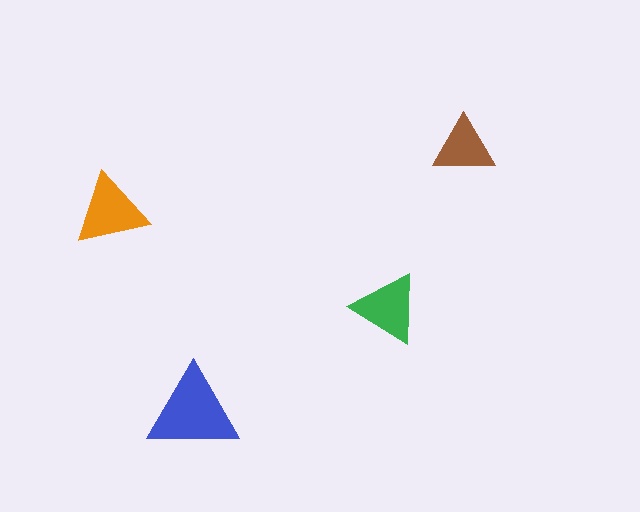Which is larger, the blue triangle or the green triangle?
The blue one.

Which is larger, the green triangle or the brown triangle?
The green one.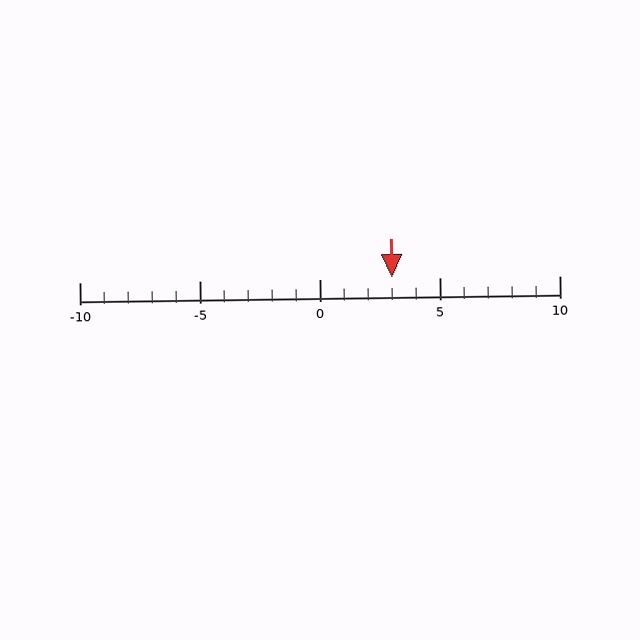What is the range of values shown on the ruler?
The ruler shows values from -10 to 10.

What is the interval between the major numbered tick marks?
The major tick marks are spaced 5 units apart.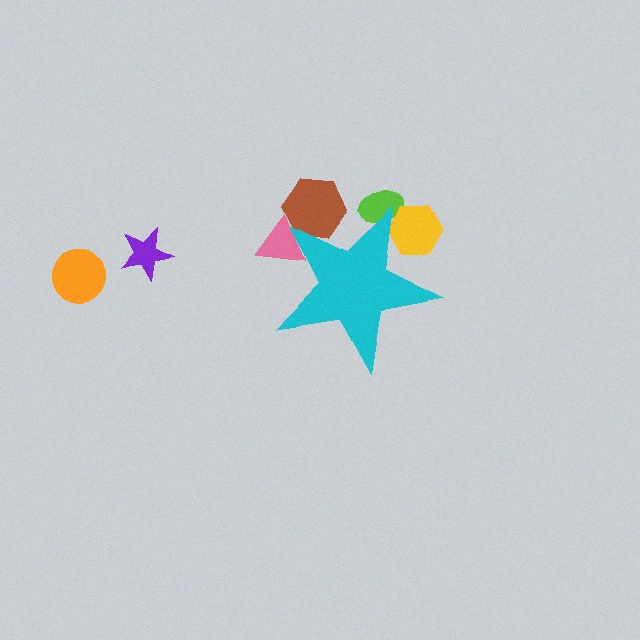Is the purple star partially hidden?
No, the purple star is fully visible.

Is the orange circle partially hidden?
No, the orange circle is fully visible.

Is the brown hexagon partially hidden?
Yes, the brown hexagon is partially hidden behind the cyan star.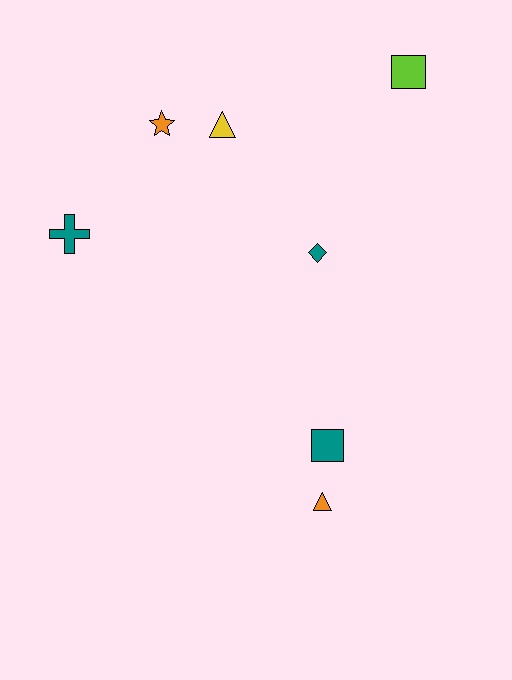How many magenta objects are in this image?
There are no magenta objects.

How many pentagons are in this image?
There are no pentagons.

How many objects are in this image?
There are 7 objects.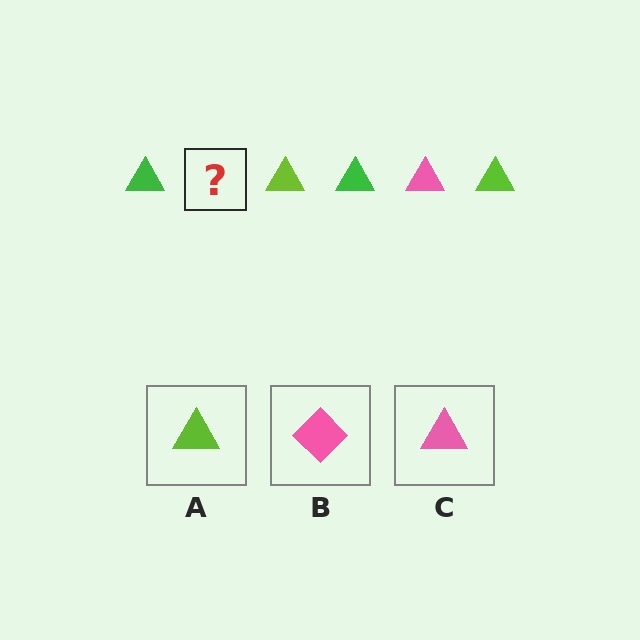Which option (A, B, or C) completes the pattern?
C.